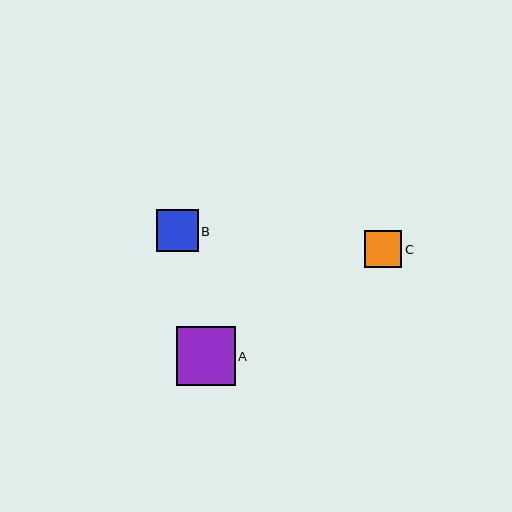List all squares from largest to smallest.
From largest to smallest: A, B, C.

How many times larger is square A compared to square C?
Square A is approximately 1.6 times the size of square C.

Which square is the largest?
Square A is the largest with a size of approximately 59 pixels.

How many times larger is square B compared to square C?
Square B is approximately 1.1 times the size of square C.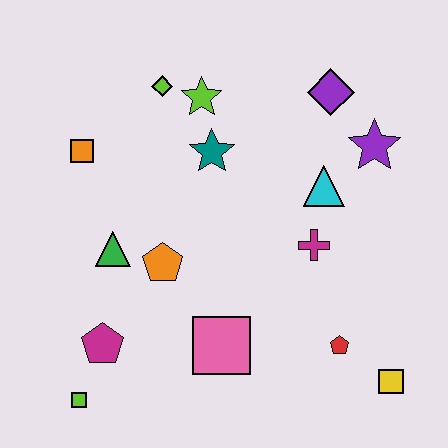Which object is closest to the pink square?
The orange pentagon is closest to the pink square.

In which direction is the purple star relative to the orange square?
The purple star is to the right of the orange square.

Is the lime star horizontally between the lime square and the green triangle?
No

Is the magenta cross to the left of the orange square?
No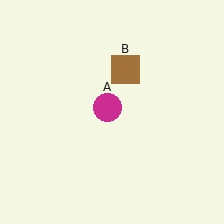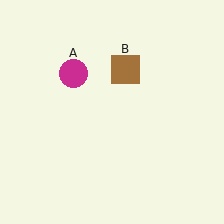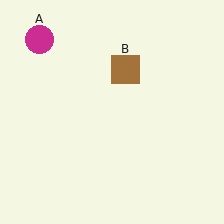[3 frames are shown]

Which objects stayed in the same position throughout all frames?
Brown square (object B) remained stationary.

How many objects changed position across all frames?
1 object changed position: magenta circle (object A).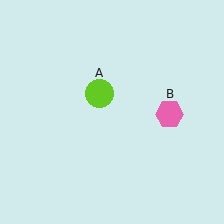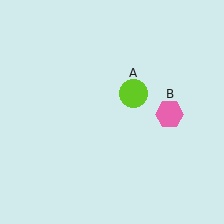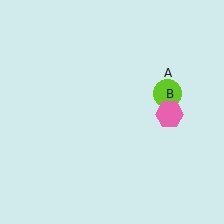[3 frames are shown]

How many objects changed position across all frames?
1 object changed position: lime circle (object A).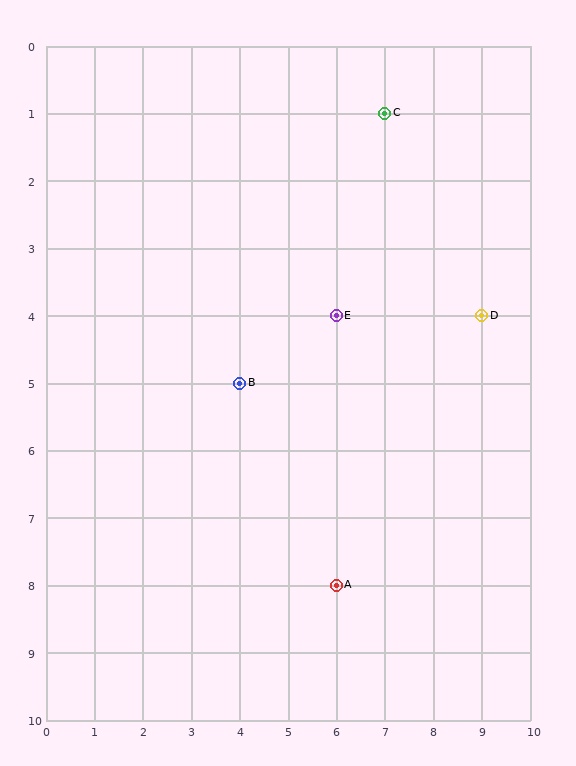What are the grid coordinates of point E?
Point E is at grid coordinates (6, 4).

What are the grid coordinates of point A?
Point A is at grid coordinates (6, 8).